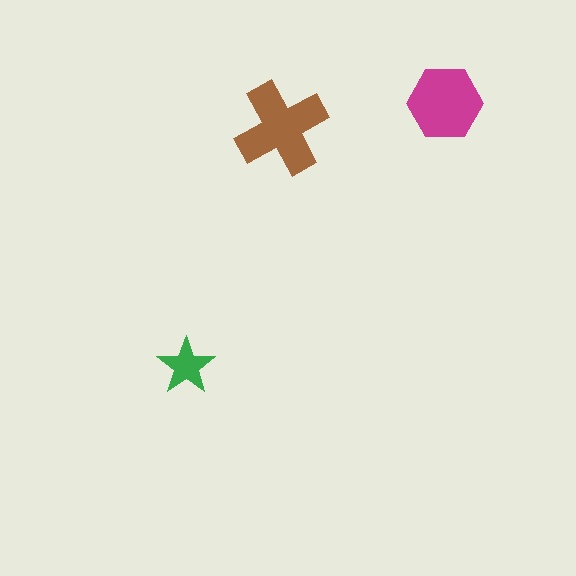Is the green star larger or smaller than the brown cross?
Smaller.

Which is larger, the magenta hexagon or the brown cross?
The brown cross.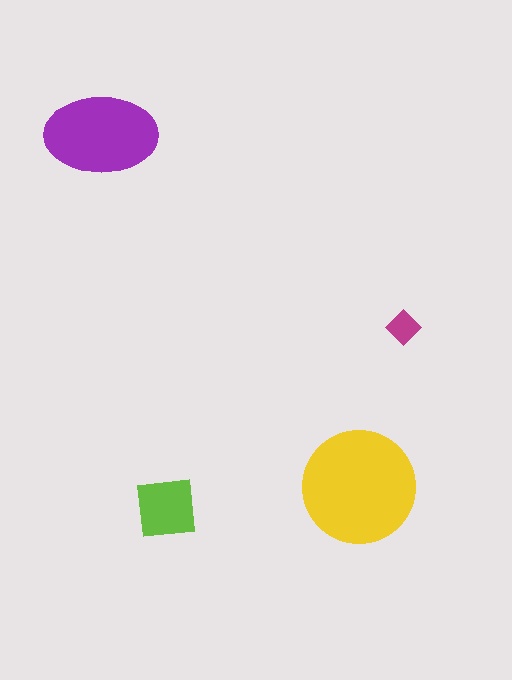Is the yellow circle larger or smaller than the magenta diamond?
Larger.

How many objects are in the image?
There are 4 objects in the image.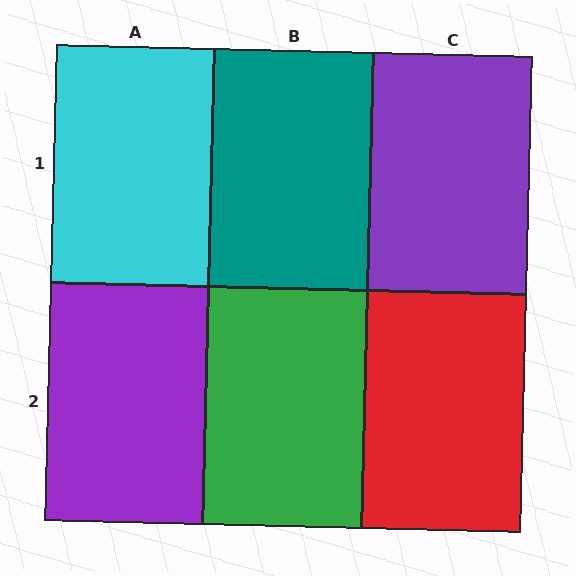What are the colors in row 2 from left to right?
Purple, green, red.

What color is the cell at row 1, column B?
Teal.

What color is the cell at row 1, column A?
Cyan.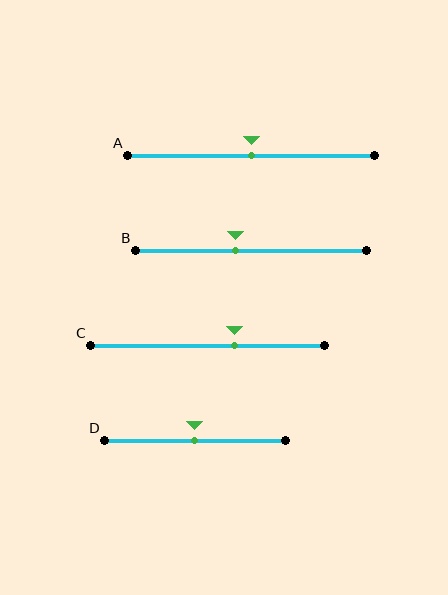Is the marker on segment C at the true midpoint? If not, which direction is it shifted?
No, the marker on segment C is shifted to the right by about 11% of the segment length.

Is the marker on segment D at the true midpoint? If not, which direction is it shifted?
Yes, the marker on segment D is at the true midpoint.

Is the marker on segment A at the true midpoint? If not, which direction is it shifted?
Yes, the marker on segment A is at the true midpoint.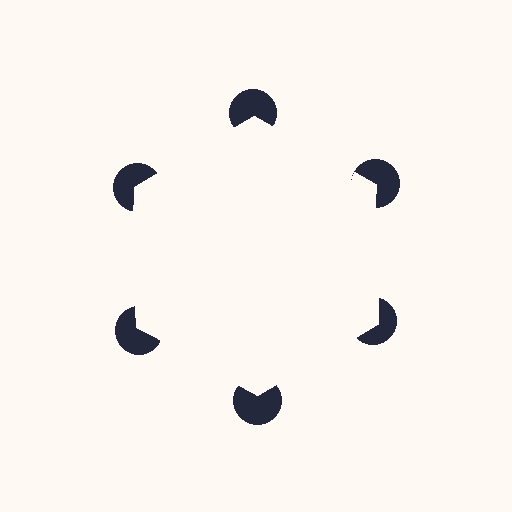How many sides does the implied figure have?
6 sides.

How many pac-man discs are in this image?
There are 6 — one at each vertex of the illusory hexagon.